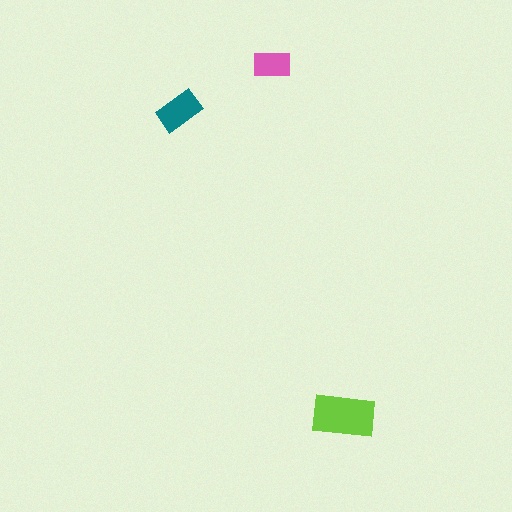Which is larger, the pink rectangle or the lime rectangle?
The lime one.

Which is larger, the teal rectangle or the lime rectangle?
The lime one.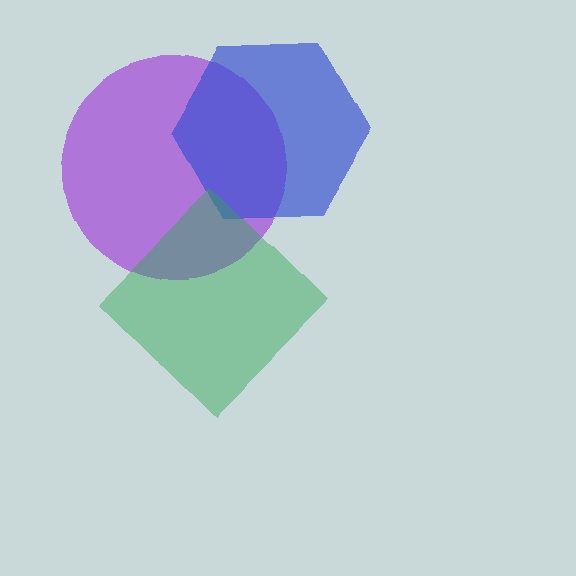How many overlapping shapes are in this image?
There are 3 overlapping shapes in the image.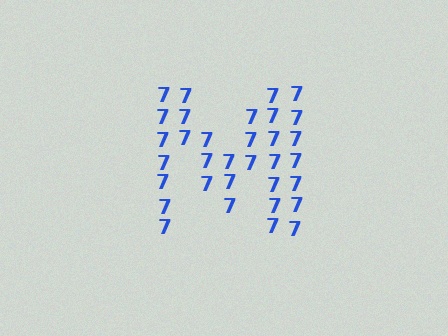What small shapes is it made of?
It is made of small digit 7's.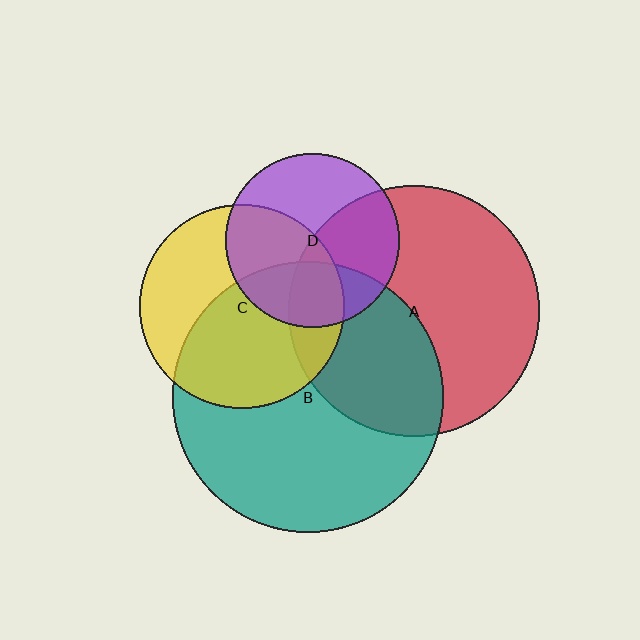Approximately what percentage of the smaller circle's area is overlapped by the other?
Approximately 55%.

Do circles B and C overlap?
Yes.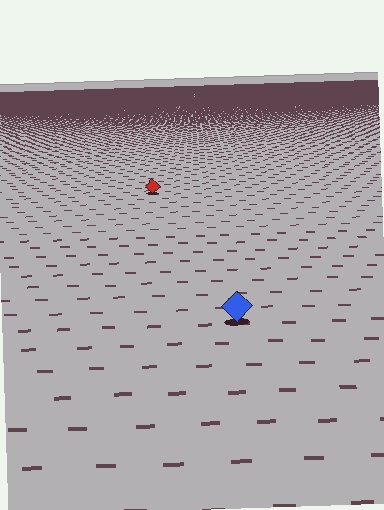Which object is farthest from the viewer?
The red diamond is farthest from the viewer. It appears smaller and the ground texture around it is denser.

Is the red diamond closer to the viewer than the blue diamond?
No. The blue diamond is closer — you can tell from the texture gradient: the ground texture is coarser near it.